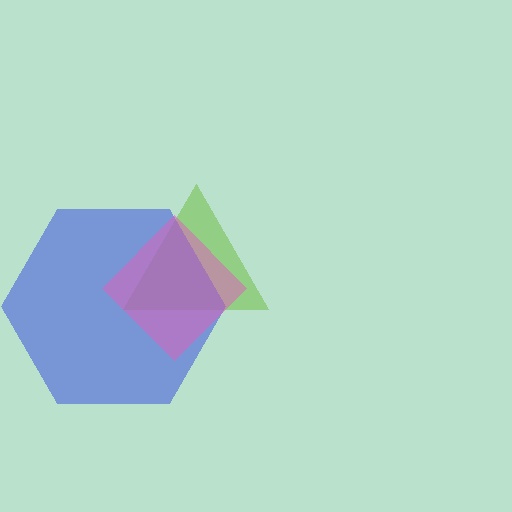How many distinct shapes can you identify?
There are 3 distinct shapes: a lime triangle, a blue hexagon, a pink diamond.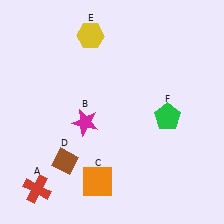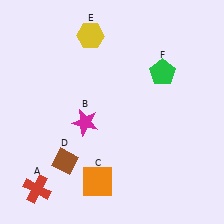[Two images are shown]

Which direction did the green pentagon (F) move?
The green pentagon (F) moved up.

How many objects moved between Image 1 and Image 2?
1 object moved between the two images.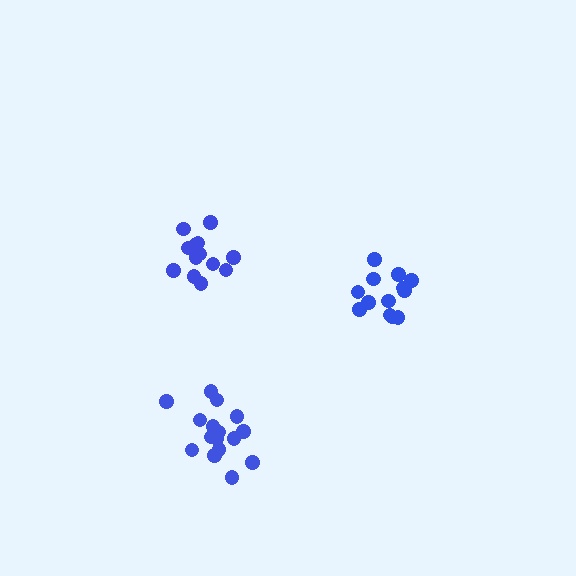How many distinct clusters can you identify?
There are 3 distinct clusters.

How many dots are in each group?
Group 1: 13 dots, Group 2: 13 dots, Group 3: 16 dots (42 total).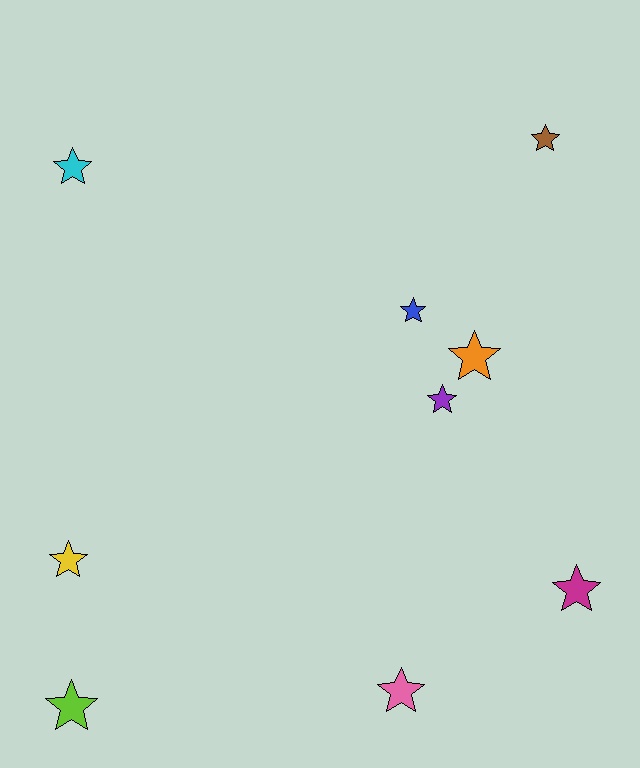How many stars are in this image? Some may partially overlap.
There are 9 stars.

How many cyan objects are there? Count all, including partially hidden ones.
There is 1 cyan object.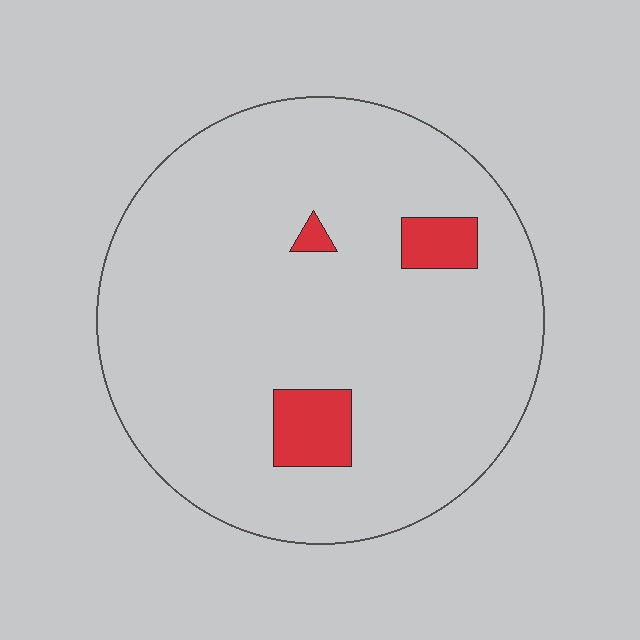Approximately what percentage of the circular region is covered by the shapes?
Approximately 5%.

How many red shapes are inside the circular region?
3.